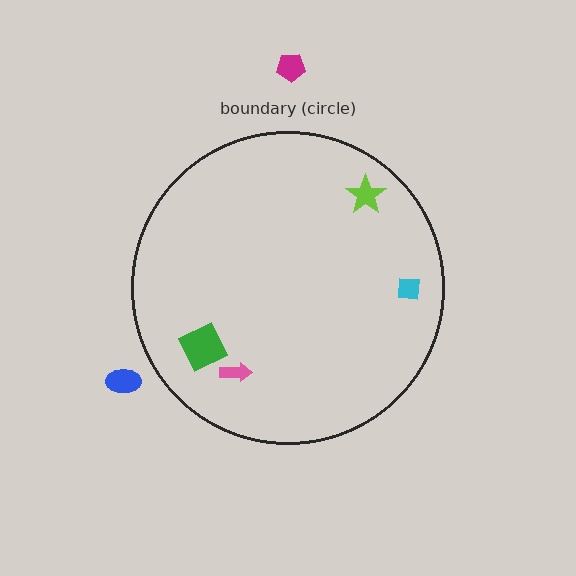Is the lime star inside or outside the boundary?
Inside.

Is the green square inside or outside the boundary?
Inside.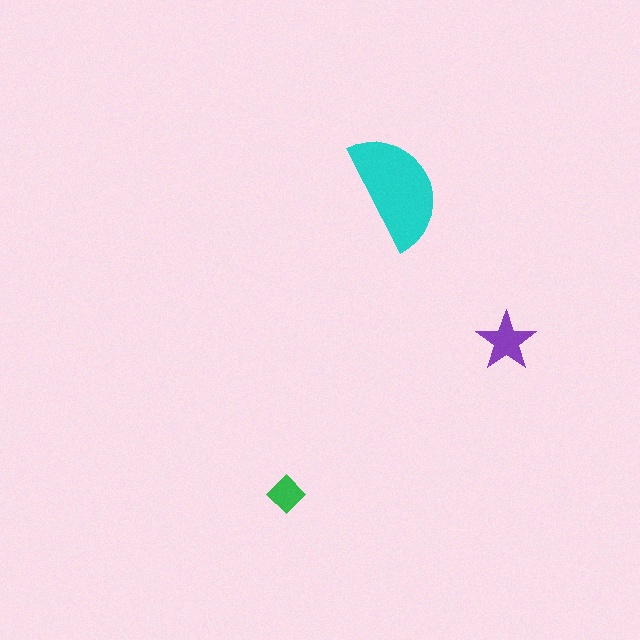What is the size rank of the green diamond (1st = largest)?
3rd.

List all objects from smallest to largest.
The green diamond, the purple star, the cyan semicircle.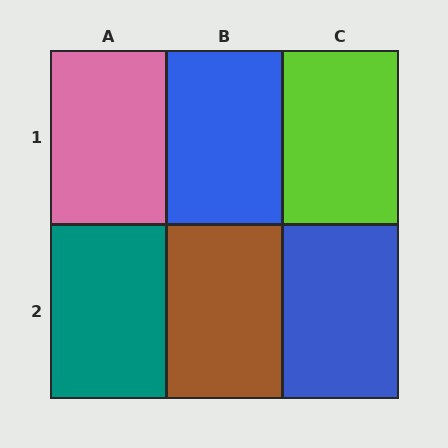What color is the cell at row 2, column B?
Brown.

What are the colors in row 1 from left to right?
Pink, blue, lime.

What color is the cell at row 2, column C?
Blue.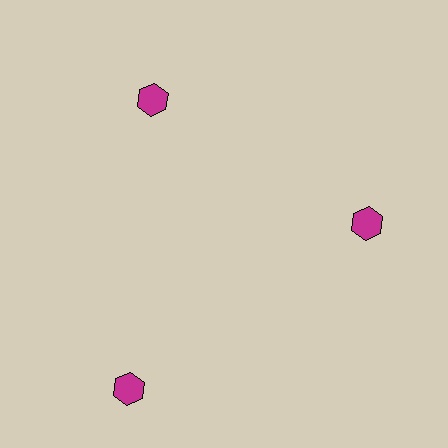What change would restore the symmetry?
The symmetry would be restored by moving it inward, back onto the ring so that all 3 hexagons sit at equal angles and equal distance from the center.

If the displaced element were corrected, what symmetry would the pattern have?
It would have 3-fold rotational symmetry — the pattern would map onto itself every 120 degrees.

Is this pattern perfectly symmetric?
No. The 3 magenta hexagons are arranged in a ring, but one element near the 7 o'clock position is pushed outward from the center, breaking the 3-fold rotational symmetry.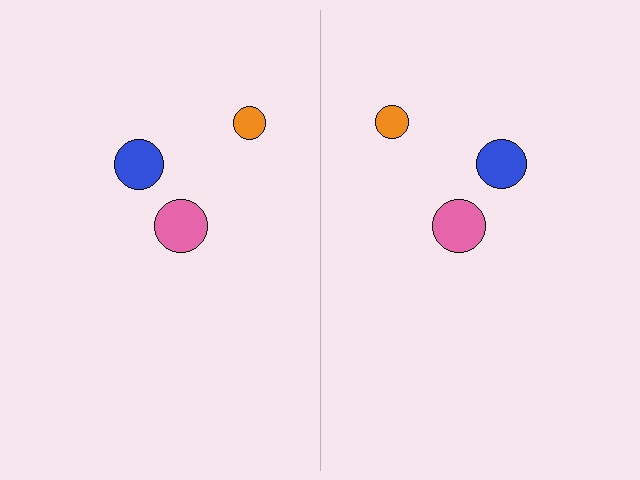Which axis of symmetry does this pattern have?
The pattern has a vertical axis of symmetry running through the center of the image.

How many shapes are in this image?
There are 6 shapes in this image.